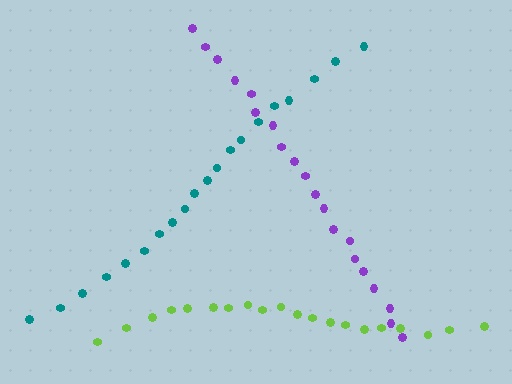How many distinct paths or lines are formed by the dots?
There are 3 distinct paths.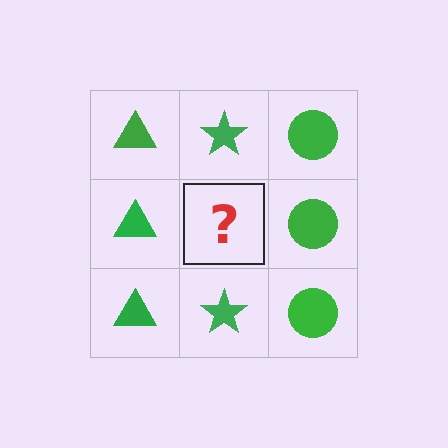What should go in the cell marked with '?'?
The missing cell should contain a green star.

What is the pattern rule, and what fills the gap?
The rule is that each column has a consistent shape. The gap should be filled with a green star.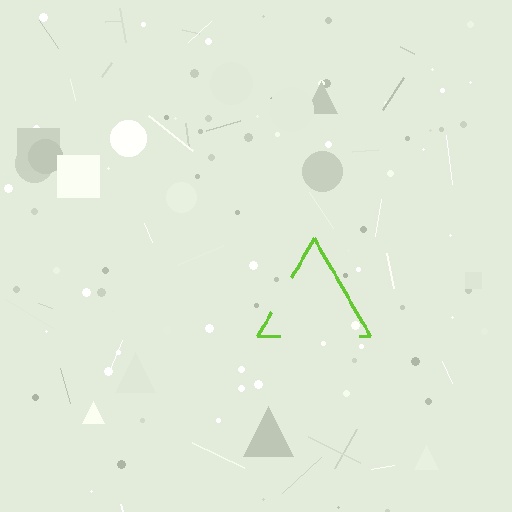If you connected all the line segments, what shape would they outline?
They would outline a triangle.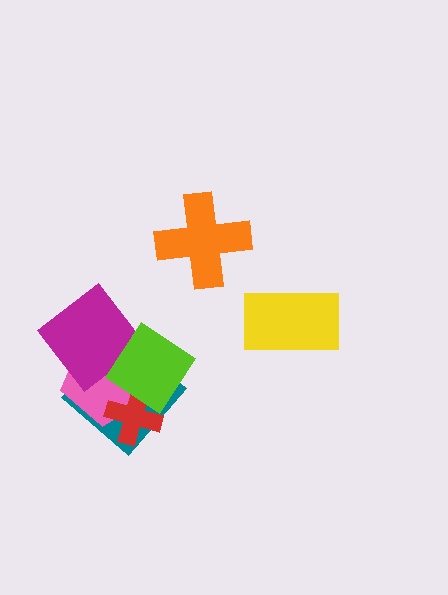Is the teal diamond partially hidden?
Yes, it is partially covered by another shape.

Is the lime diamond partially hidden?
No, no other shape covers it.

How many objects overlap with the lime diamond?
3 objects overlap with the lime diamond.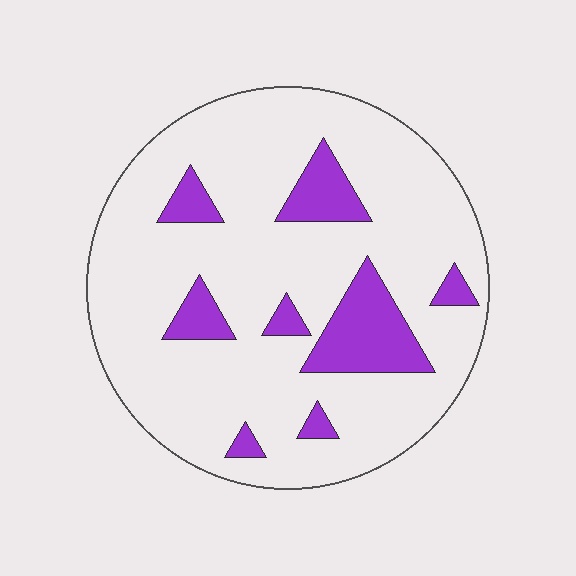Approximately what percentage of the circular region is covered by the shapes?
Approximately 15%.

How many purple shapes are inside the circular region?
8.